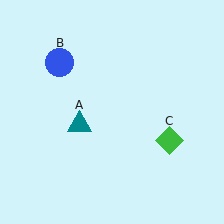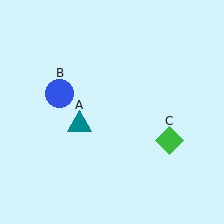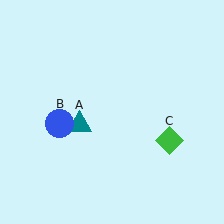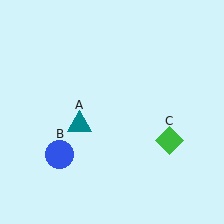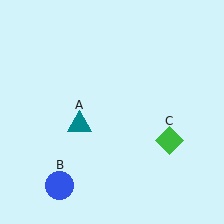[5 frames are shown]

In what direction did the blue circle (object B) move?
The blue circle (object B) moved down.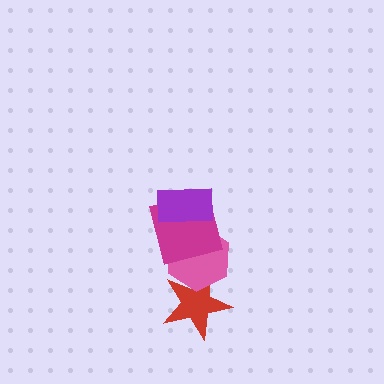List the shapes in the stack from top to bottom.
From top to bottom: the purple rectangle, the magenta square, the pink hexagon, the red star.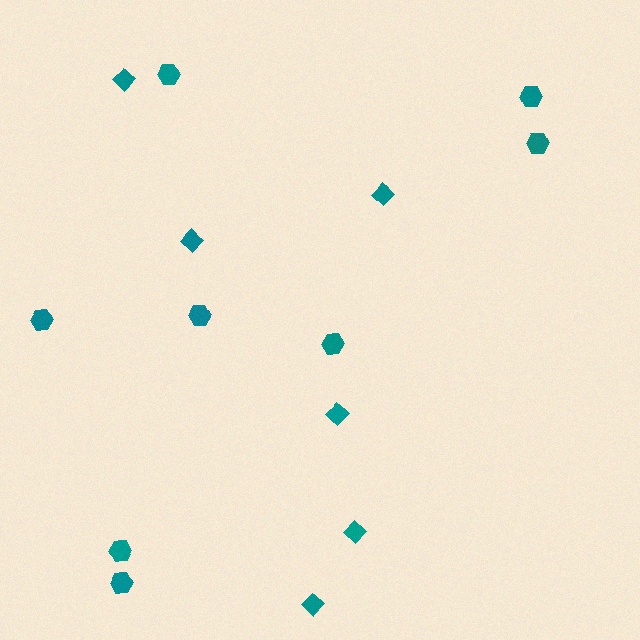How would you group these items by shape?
There are 2 groups: one group of hexagons (8) and one group of diamonds (6).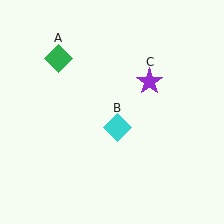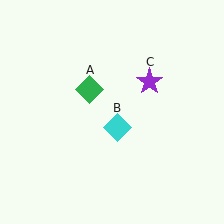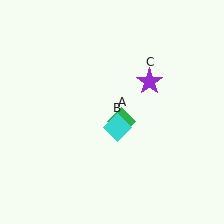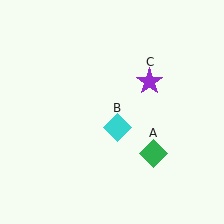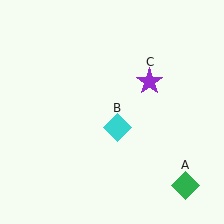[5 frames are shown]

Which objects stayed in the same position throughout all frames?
Cyan diamond (object B) and purple star (object C) remained stationary.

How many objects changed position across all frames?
1 object changed position: green diamond (object A).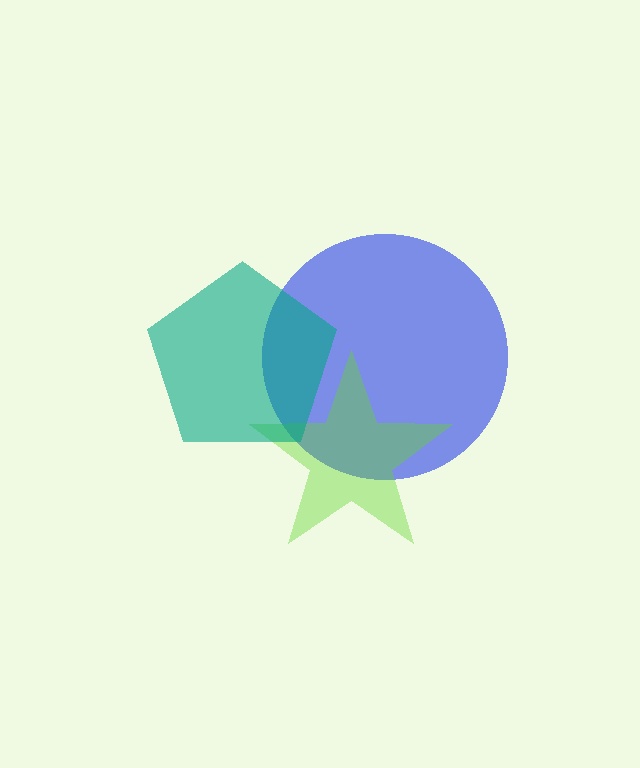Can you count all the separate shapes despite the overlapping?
Yes, there are 3 separate shapes.